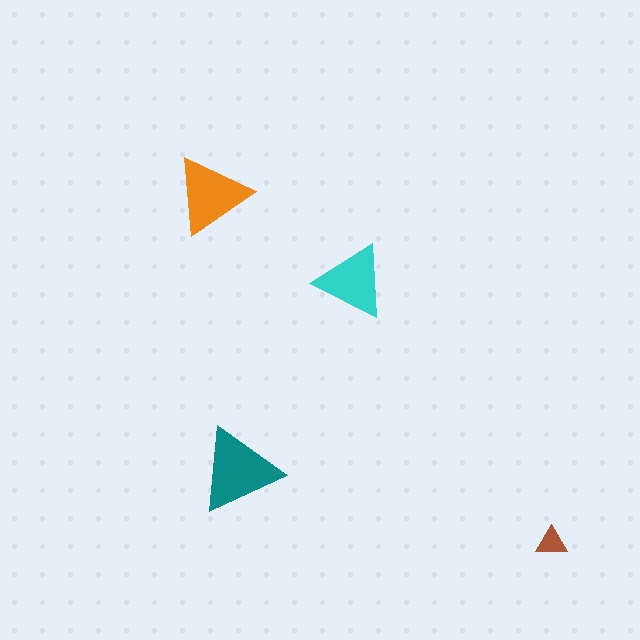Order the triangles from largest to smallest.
the teal one, the orange one, the cyan one, the brown one.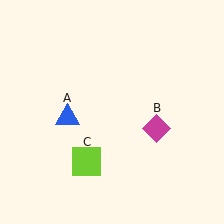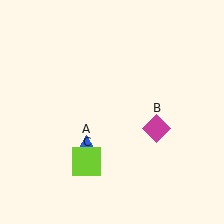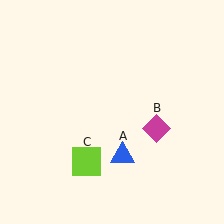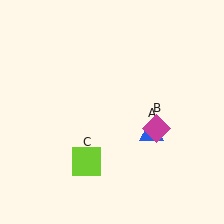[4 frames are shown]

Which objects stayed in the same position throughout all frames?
Magenta diamond (object B) and lime square (object C) remained stationary.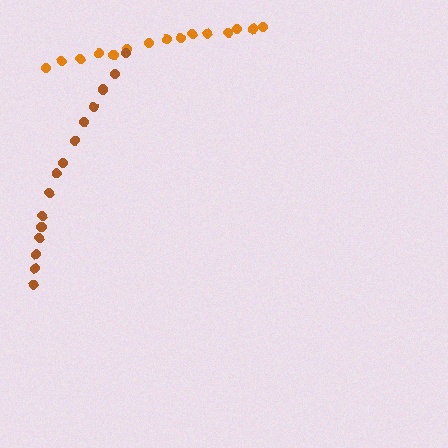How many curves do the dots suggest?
There are 2 distinct paths.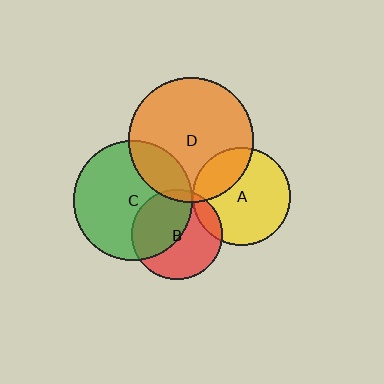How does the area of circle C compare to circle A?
Approximately 1.5 times.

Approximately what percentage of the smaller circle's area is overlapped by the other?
Approximately 25%.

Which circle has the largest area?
Circle D (orange).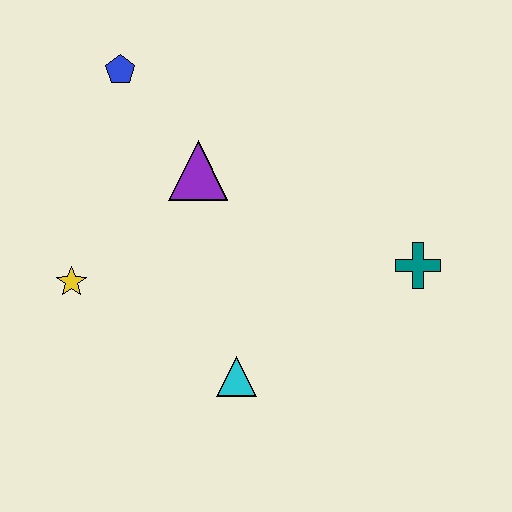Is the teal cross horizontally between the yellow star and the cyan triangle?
No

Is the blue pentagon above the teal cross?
Yes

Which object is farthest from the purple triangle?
The teal cross is farthest from the purple triangle.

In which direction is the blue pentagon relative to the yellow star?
The blue pentagon is above the yellow star.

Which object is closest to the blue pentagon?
The purple triangle is closest to the blue pentagon.